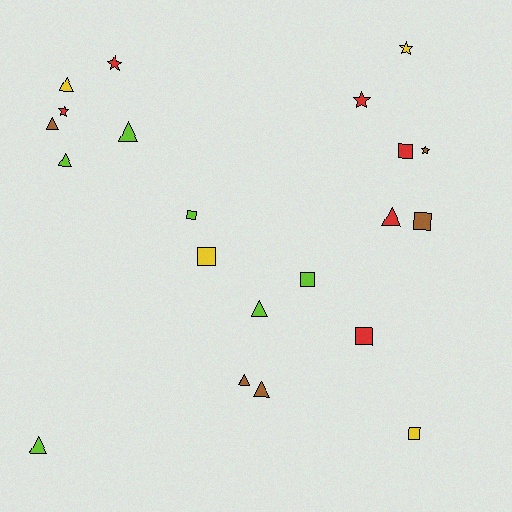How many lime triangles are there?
There are 4 lime triangles.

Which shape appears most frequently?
Triangle, with 9 objects.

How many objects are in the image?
There are 21 objects.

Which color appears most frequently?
Red, with 6 objects.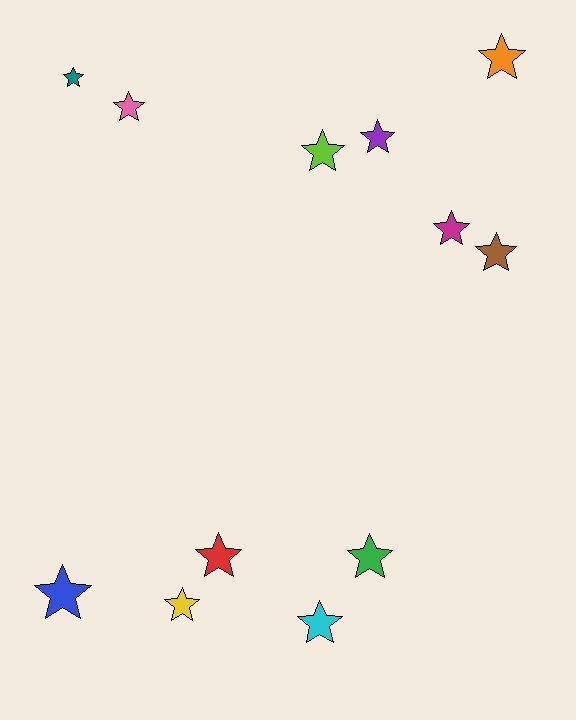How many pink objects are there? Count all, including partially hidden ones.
There is 1 pink object.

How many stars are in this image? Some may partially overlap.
There are 12 stars.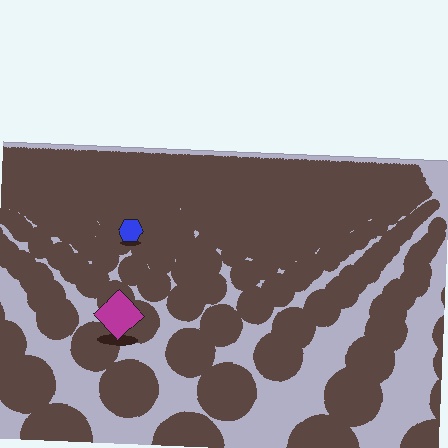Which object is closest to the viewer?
The magenta diamond is closest. The texture marks near it are larger and more spread out.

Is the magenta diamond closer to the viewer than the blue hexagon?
Yes. The magenta diamond is closer — you can tell from the texture gradient: the ground texture is coarser near it.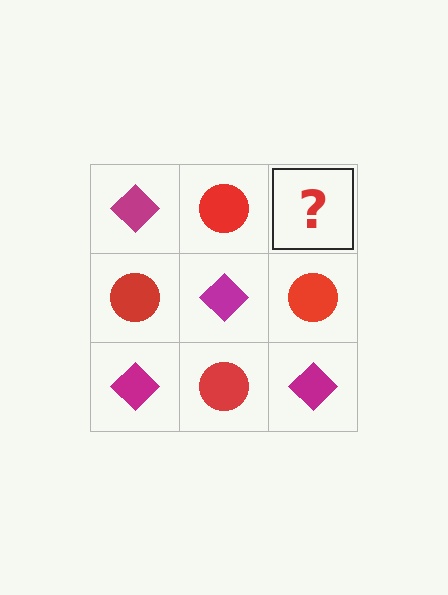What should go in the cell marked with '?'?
The missing cell should contain a magenta diamond.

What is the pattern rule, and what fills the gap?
The rule is that it alternates magenta diamond and red circle in a checkerboard pattern. The gap should be filled with a magenta diamond.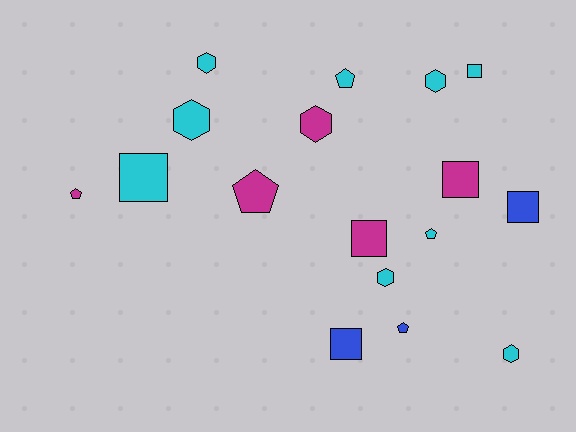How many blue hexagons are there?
There are no blue hexagons.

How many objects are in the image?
There are 17 objects.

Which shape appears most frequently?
Hexagon, with 6 objects.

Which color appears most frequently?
Cyan, with 9 objects.